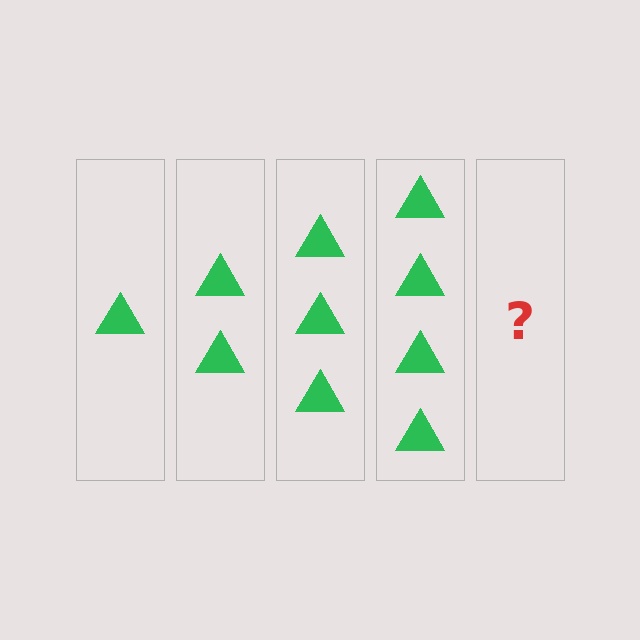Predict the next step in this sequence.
The next step is 5 triangles.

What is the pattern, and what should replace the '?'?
The pattern is that each step adds one more triangle. The '?' should be 5 triangles.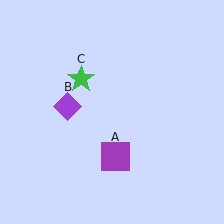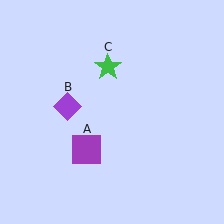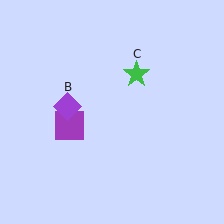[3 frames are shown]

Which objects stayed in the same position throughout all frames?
Purple diamond (object B) remained stationary.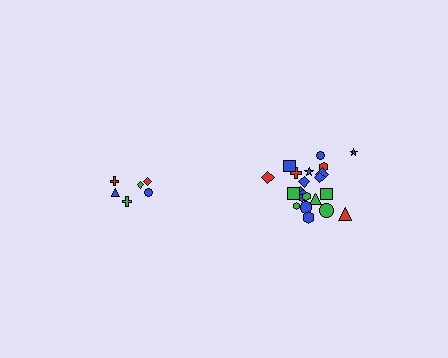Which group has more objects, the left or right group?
The right group.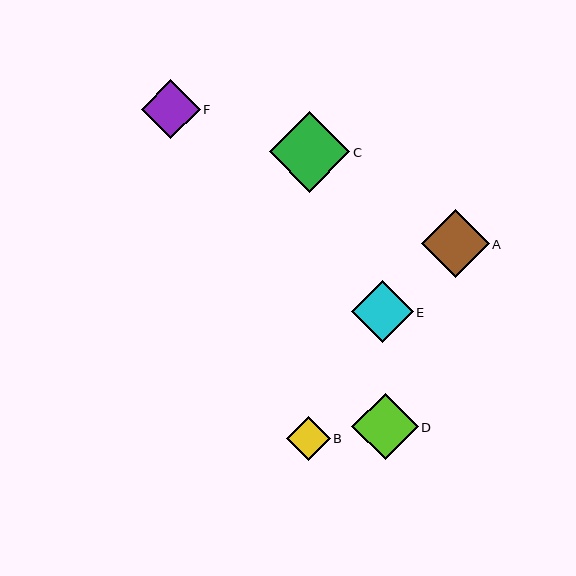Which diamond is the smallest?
Diamond B is the smallest with a size of approximately 44 pixels.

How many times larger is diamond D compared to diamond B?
Diamond D is approximately 1.5 times the size of diamond B.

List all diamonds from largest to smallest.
From largest to smallest: C, A, D, E, F, B.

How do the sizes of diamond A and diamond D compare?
Diamond A and diamond D are approximately the same size.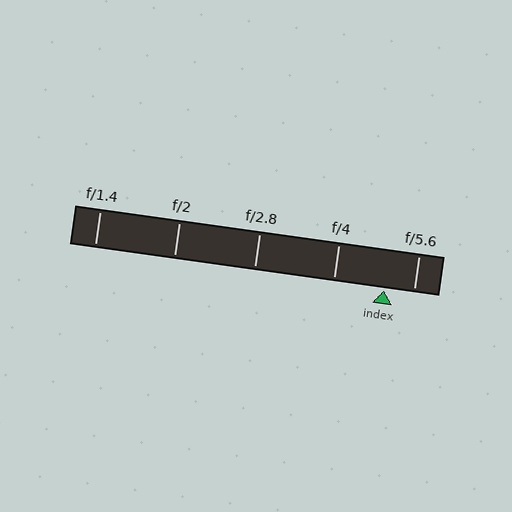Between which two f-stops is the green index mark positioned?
The index mark is between f/4 and f/5.6.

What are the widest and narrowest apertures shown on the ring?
The widest aperture shown is f/1.4 and the narrowest is f/5.6.